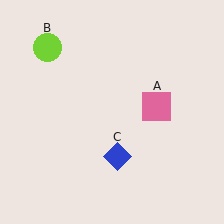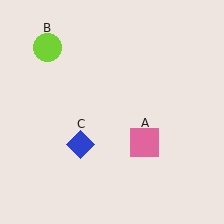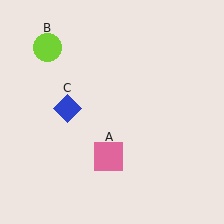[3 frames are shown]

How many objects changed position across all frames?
2 objects changed position: pink square (object A), blue diamond (object C).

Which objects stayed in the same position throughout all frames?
Lime circle (object B) remained stationary.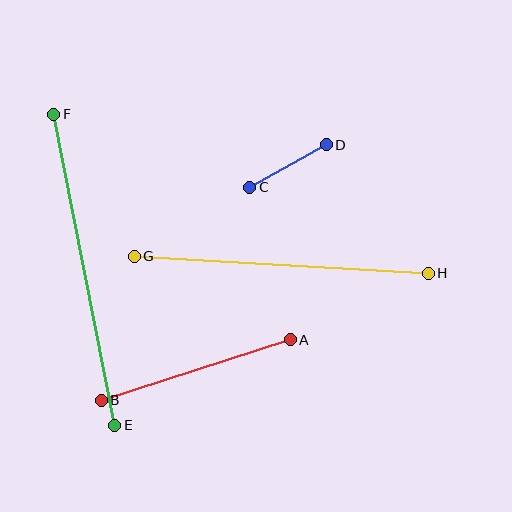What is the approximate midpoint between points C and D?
The midpoint is at approximately (288, 166) pixels.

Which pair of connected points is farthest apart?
Points E and F are farthest apart.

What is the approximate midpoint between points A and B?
The midpoint is at approximately (196, 370) pixels.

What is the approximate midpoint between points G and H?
The midpoint is at approximately (281, 265) pixels.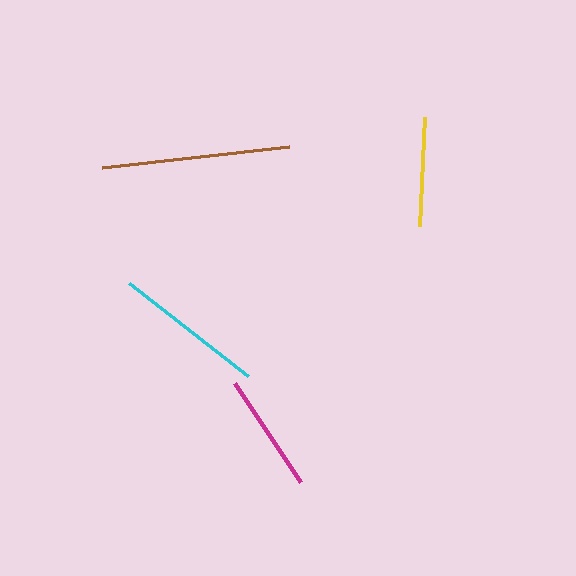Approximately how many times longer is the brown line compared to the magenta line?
The brown line is approximately 1.6 times the length of the magenta line.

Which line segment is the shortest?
The yellow line is the shortest at approximately 108 pixels.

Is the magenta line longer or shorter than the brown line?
The brown line is longer than the magenta line.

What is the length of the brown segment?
The brown segment is approximately 189 pixels long.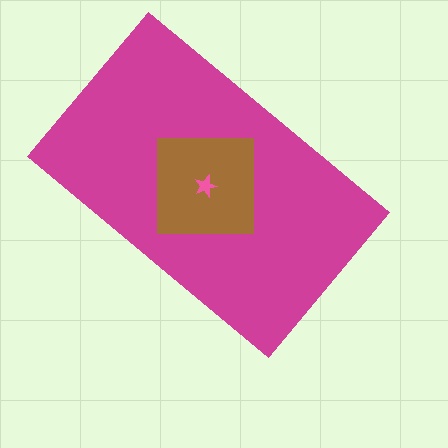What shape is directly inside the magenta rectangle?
The brown square.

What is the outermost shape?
The magenta rectangle.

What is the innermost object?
The pink star.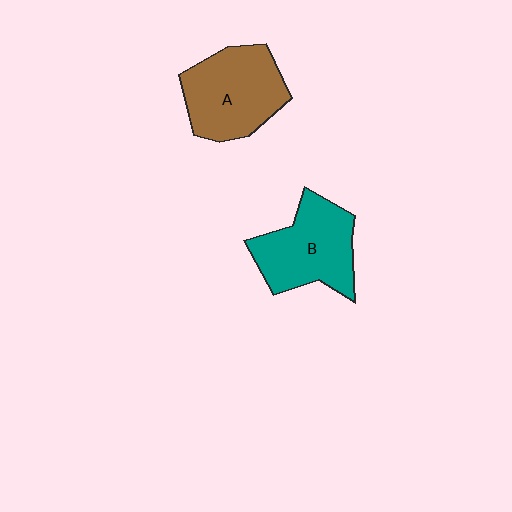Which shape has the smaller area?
Shape B (teal).